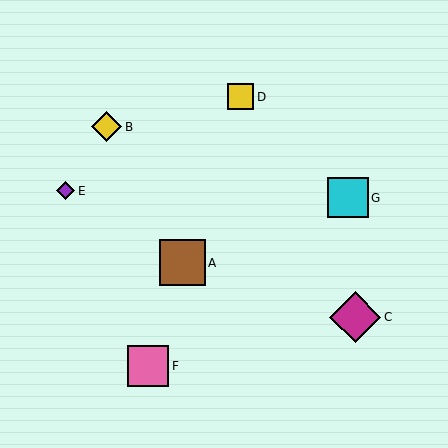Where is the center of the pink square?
The center of the pink square is at (148, 366).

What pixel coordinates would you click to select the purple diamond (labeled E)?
Click at (66, 191) to select the purple diamond E.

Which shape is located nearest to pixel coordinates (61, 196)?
The purple diamond (labeled E) at (66, 191) is nearest to that location.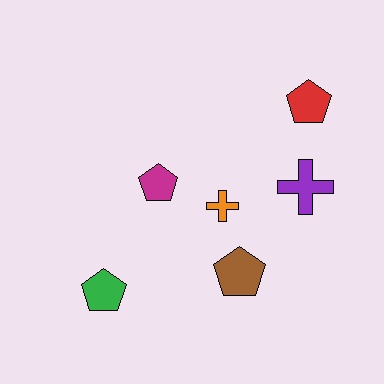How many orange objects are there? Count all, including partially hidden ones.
There is 1 orange object.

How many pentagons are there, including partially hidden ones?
There are 4 pentagons.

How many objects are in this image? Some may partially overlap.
There are 6 objects.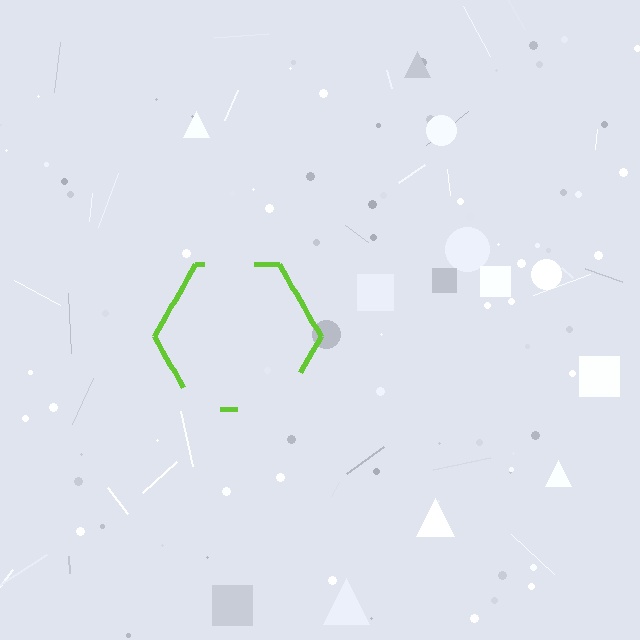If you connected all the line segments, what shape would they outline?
They would outline a hexagon.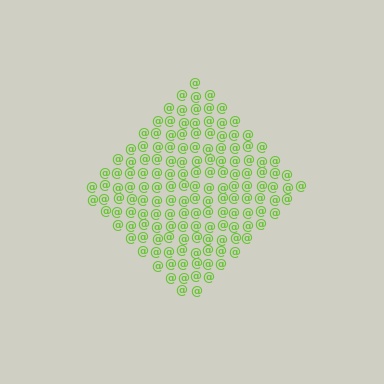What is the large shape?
The large shape is a diamond.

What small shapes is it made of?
It is made of small at signs.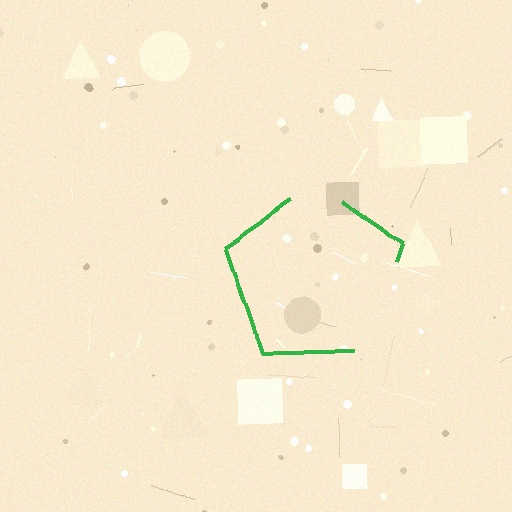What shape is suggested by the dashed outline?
The dashed outline suggests a pentagon.